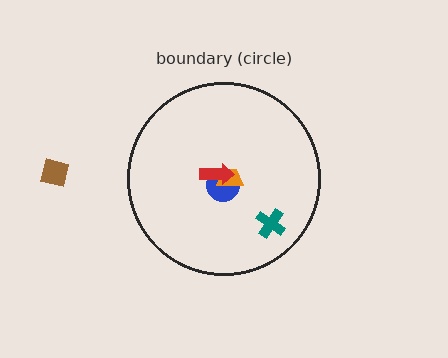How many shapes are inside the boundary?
4 inside, 1 outside.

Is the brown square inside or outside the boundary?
Outside.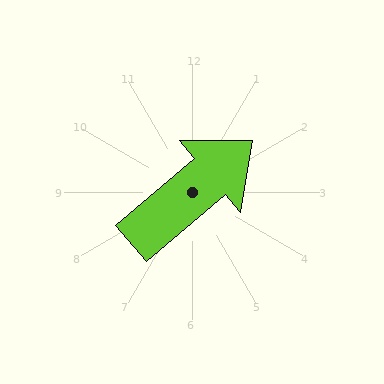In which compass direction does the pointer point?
Northeast.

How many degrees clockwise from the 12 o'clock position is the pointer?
Approximately 50 degrees.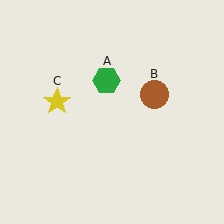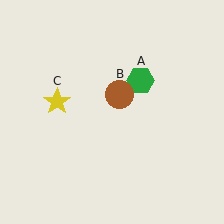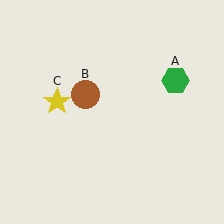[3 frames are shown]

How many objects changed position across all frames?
2 objects changed position: green hexagon (object A), brown circle (object B).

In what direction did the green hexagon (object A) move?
The green hexagon (object A) moved right.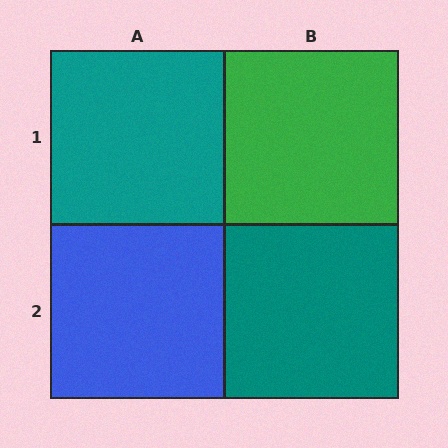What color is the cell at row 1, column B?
Green.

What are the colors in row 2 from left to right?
Blue, teal.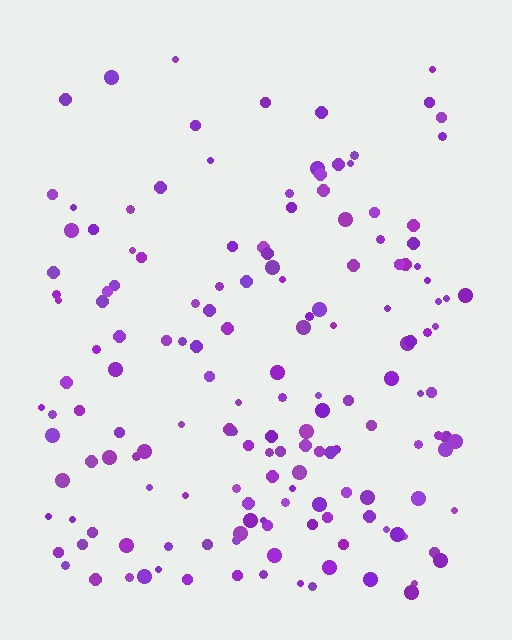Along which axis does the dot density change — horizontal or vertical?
Vertical.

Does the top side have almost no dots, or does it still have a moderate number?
Still a moderate number, just noticeably fewer than the bottom.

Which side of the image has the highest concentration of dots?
The bottom.